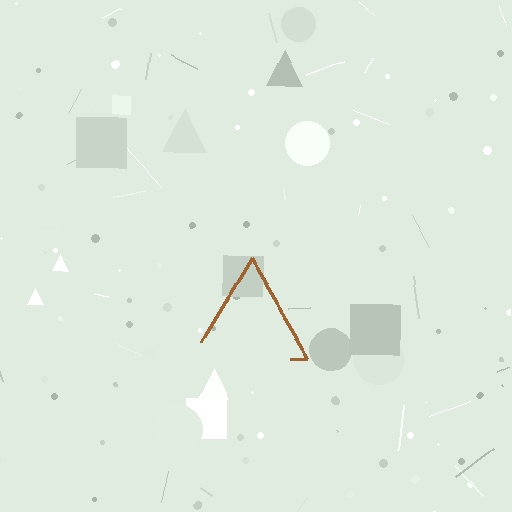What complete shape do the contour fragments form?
The contour fragments form a triangle.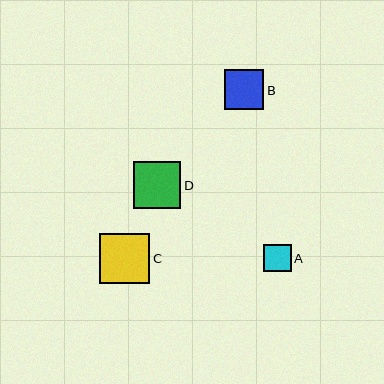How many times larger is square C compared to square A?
Square C is approximately 1.8 times the size of square A.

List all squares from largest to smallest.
From largest to smallest: C, D, B, A.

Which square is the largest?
Square C is the largest with a size of approximately 50 pixels.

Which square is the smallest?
Square A is the smallest with a size of approximately 28 pixels.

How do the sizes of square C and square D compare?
Square C and square D are approximately the same size.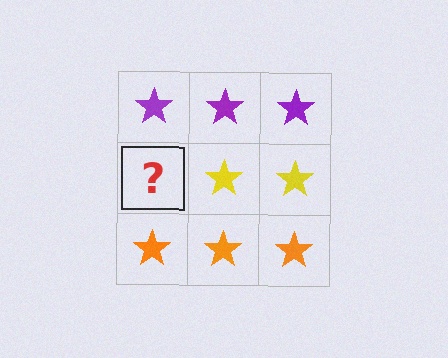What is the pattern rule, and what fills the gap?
The rule is that each row has a consistent color. The gap should be filled with a yellow star.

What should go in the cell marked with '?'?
The missing cell should contain a yellow star.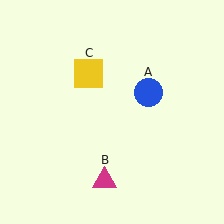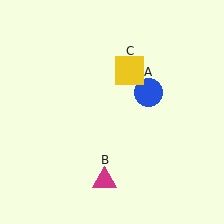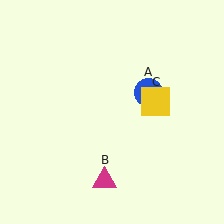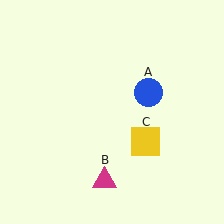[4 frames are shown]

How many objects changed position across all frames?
1 object changed position: yellow square (object C).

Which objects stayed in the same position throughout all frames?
Blue circle (object A) and magenta triangle (object B) remained stationary.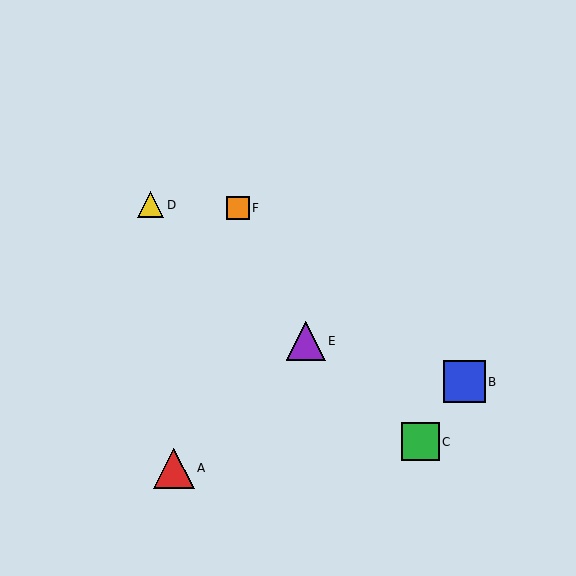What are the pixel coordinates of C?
Object C is at (420, 442).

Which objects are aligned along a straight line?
Objects C, D, E are aligned along a straight line.